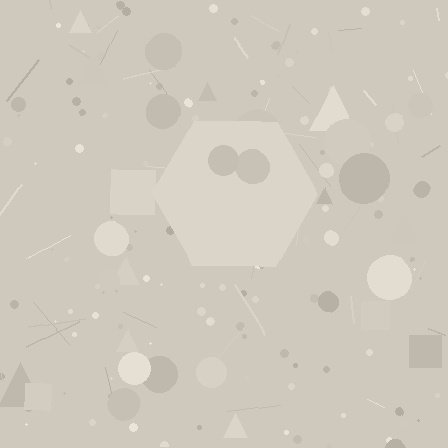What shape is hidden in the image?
A hexagon is hidden in the image.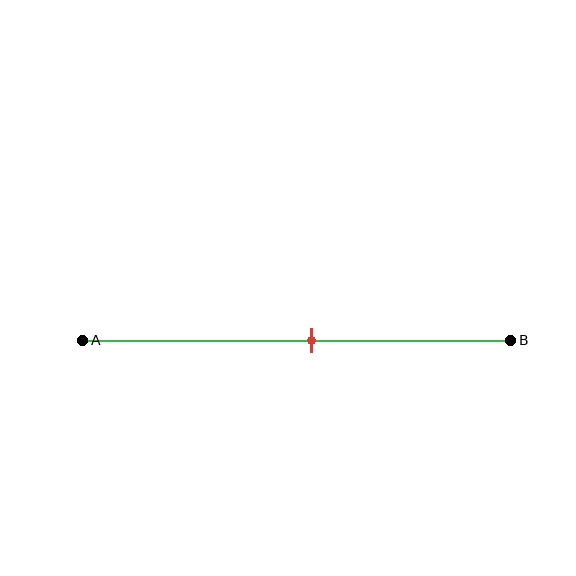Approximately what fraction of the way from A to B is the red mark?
The red mark is approximately 55% of the way from A to B.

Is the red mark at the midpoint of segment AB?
No, the mark is at about 55% from A, not at the 50% midpoint.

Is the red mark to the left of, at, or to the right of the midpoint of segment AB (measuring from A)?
The red mark is to the right of the midpoint of segment AB.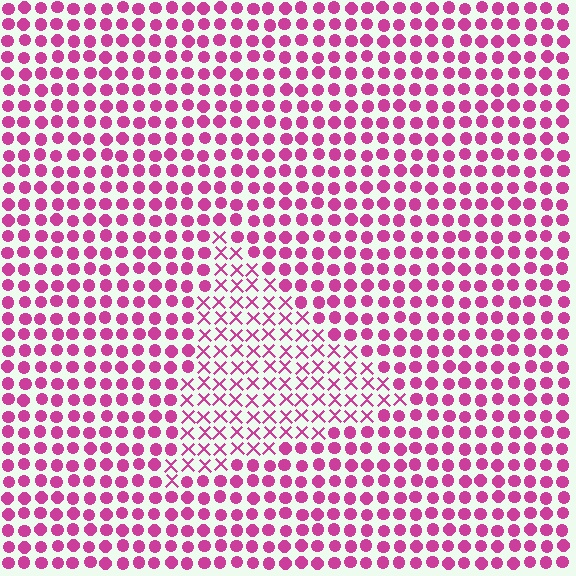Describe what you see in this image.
The image is filled with small magenta elements arranged in a uniform grid. A triangle-shaped region contains X marks, while the surrounding area contains circles. The boundary is defined purely by the change in element shape.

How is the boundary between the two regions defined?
The boundary is defined by a change in element shape: X marks inside vs. circles outside. All elements share the same color and spacing.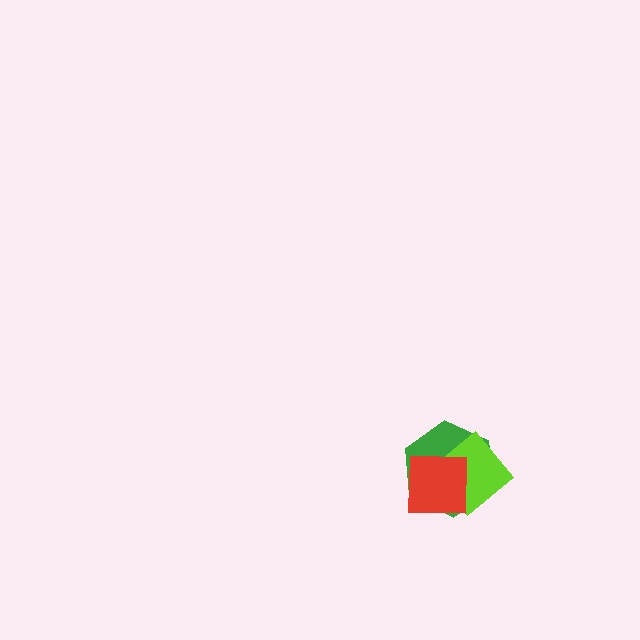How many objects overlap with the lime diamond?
2 objects overlap with the lime diamond.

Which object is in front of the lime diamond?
The red square is in front of the lime diamond.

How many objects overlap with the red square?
2 objects overlap with the red square.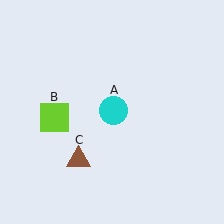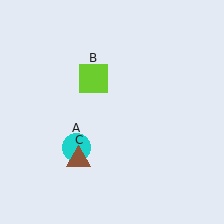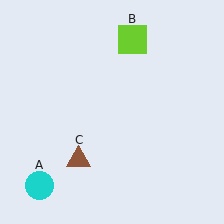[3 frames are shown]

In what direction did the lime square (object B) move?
The lime square (object B) moved up and to the right.